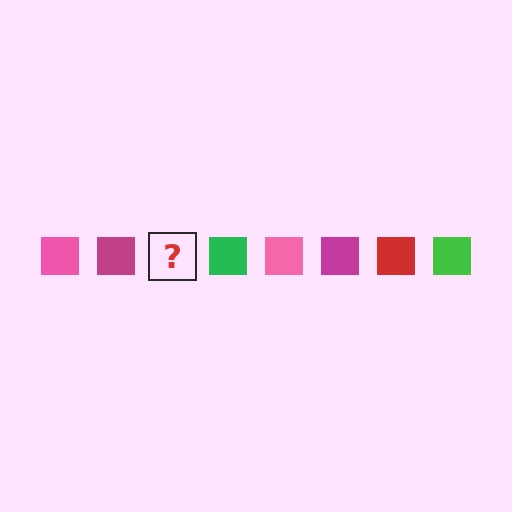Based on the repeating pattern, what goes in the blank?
The blank should be a red square.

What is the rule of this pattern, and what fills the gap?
The rule is that the pattern cycles through pink, magenta, red, green squares. The gap should be filled with a red square.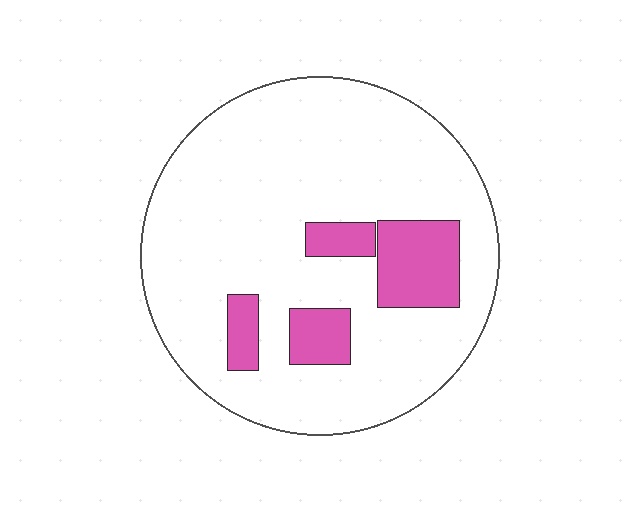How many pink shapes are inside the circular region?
4.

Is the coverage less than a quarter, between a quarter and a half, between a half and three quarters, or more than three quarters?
Less than a quarter.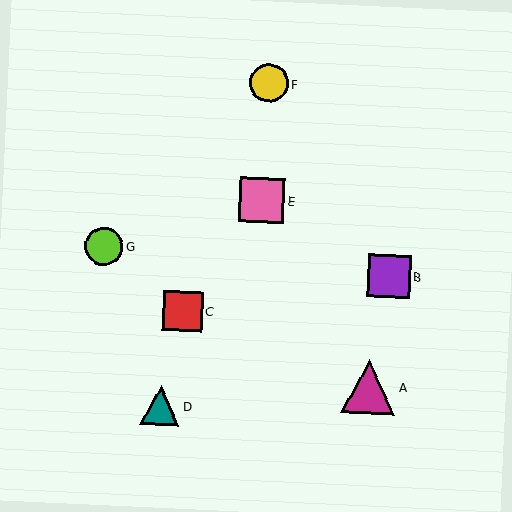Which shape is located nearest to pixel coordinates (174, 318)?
The red square (labeled C) at (183, 311) is nearest to that location.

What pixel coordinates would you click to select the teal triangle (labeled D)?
Click at (160, 405) to select the teal triangle D.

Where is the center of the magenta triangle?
The center of the magenta triangle is at (369, 387).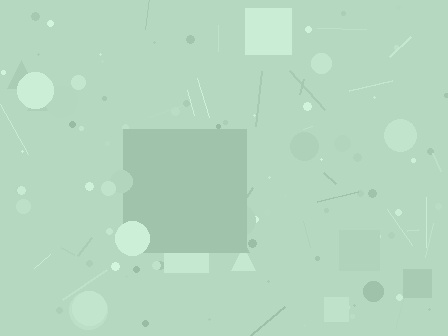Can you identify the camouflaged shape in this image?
The camouflaged shape is a square.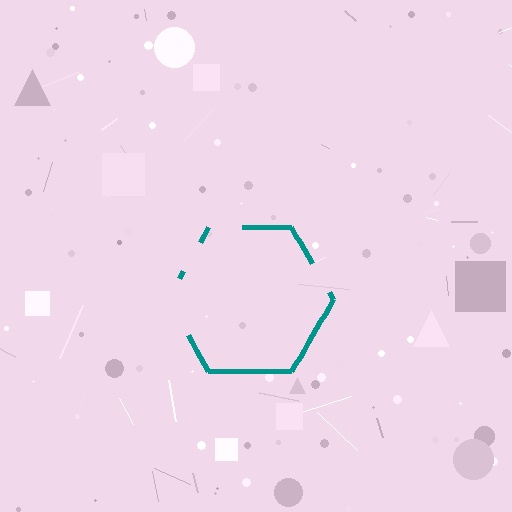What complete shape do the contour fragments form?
The contour fragments form a hexagon.